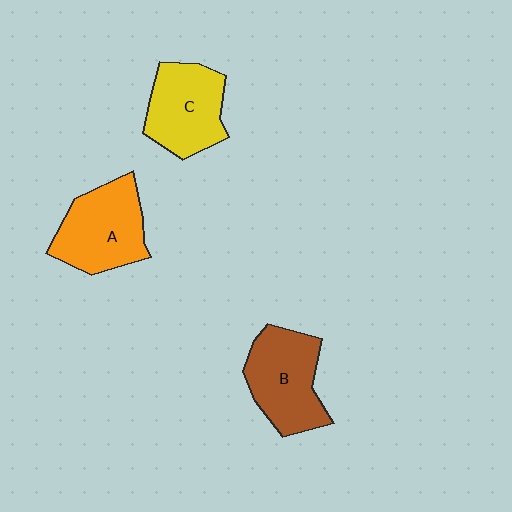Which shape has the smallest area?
Shape C (yellow).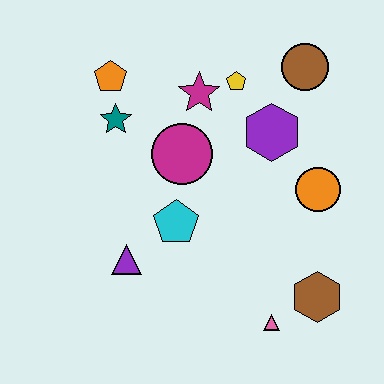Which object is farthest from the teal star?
The brown hexagon is farthest from the teal star.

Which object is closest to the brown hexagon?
The pink triangle is closest to the brown hexagon.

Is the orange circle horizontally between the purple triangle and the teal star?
No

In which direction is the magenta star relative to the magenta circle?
The magenta star is above the magenta circle.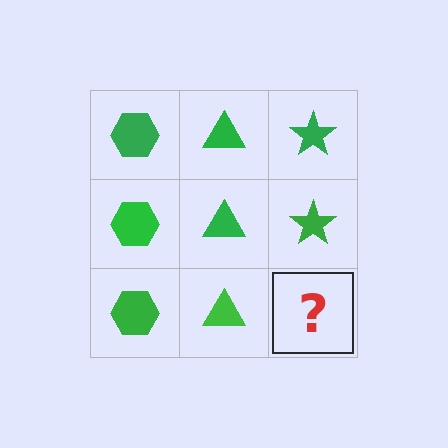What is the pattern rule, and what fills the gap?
The rule is that each column has a consistent shape. The gap should be filled with a green star.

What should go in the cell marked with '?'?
The missing cell should contain a green star.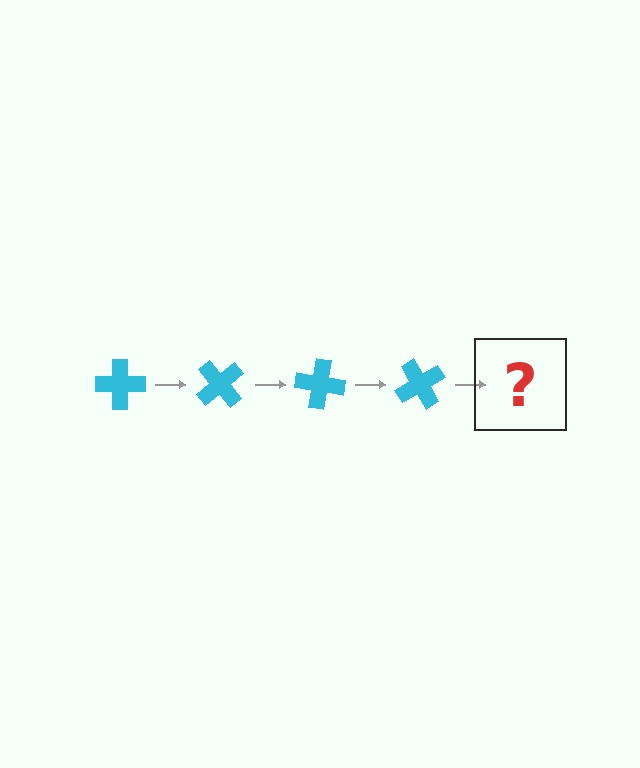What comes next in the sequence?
The next element should be a cyan cross rotated 200 degrees.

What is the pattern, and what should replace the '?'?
The pattern is that the cross rotates 50 degrees each step. The '?' should be a cyan cross rotated 200 degrees.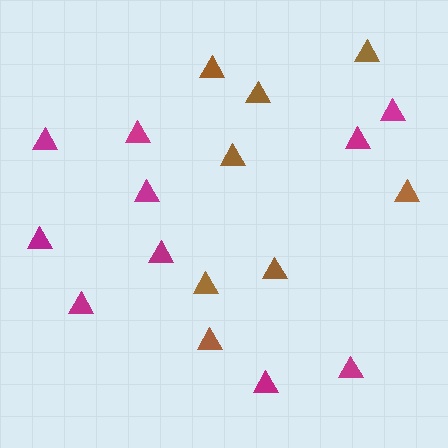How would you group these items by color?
There are 2 groups: one group of brown triangles (8) and one group of magenta triangles (10).